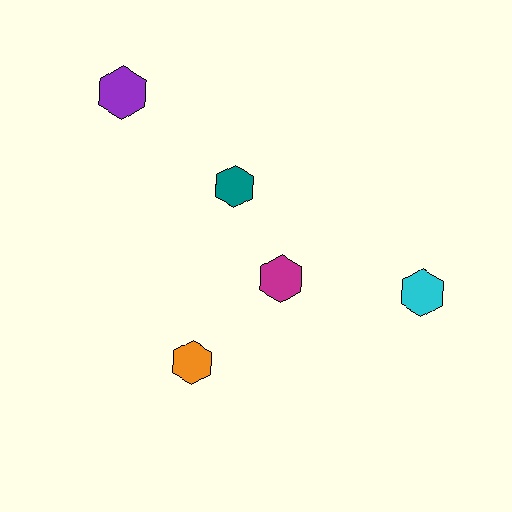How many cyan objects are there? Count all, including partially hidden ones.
There is 1 cyan object.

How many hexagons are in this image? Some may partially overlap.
There are 5 hexagons.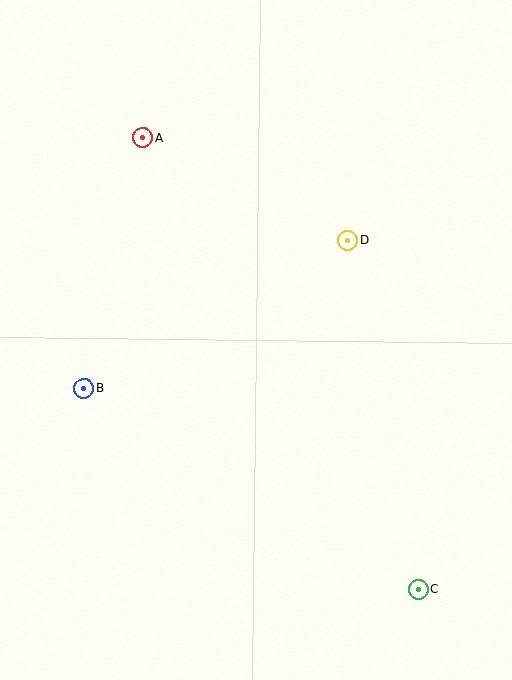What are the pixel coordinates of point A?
Point A is at (143, 137).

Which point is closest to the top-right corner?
Point D is closest to the top-right corner.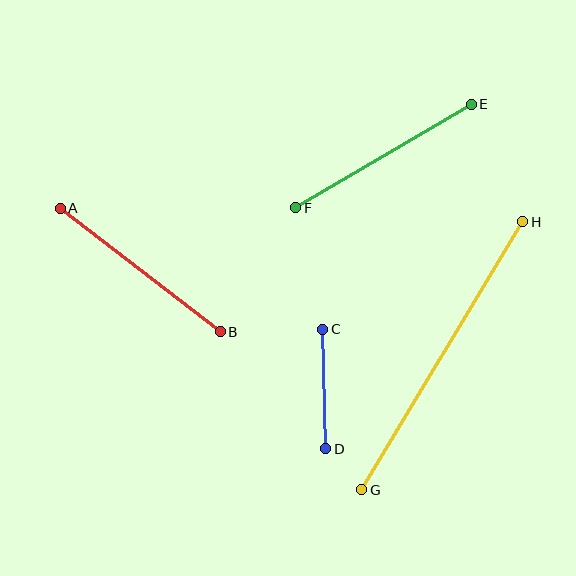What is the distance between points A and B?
The distance is approximately 202 pixels.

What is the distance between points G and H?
The distance is approximately 312 pixels.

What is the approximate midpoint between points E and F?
The midpoint is at approximately (384, 156) pixels.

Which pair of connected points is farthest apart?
Points G and H are farthest apart.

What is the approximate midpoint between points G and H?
The midpoint is at approximately (442, 356) pixels.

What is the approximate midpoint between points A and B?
The midpoint is at approximately (140, 270) pixels.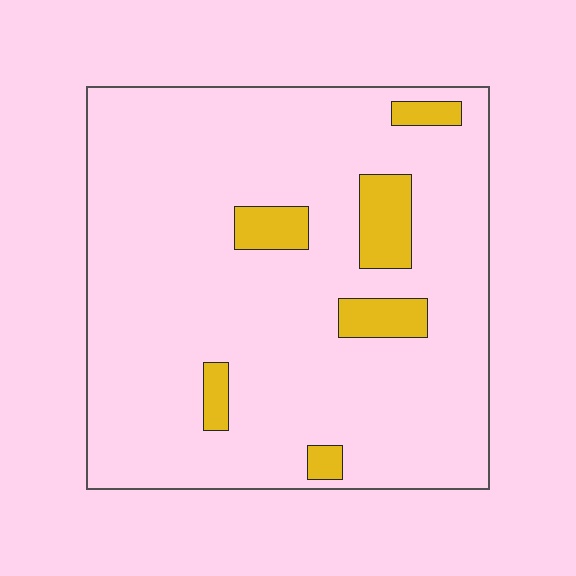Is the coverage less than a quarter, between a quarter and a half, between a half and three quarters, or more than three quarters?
Less than a quarter.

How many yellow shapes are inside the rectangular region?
6.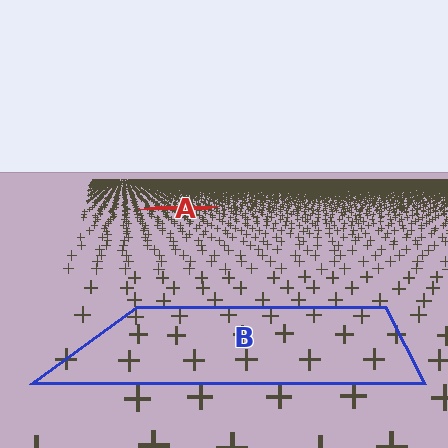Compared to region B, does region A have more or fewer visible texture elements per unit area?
Region A has more texture elements per unit area — they are packed more densely because it is farther away.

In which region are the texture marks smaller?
The texture marks are smaller in region A, because it is farther away.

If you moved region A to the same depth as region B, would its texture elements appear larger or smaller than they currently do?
They would appear larger. At a closer depth, the same texture elements are projected at a bigger on-screen size.